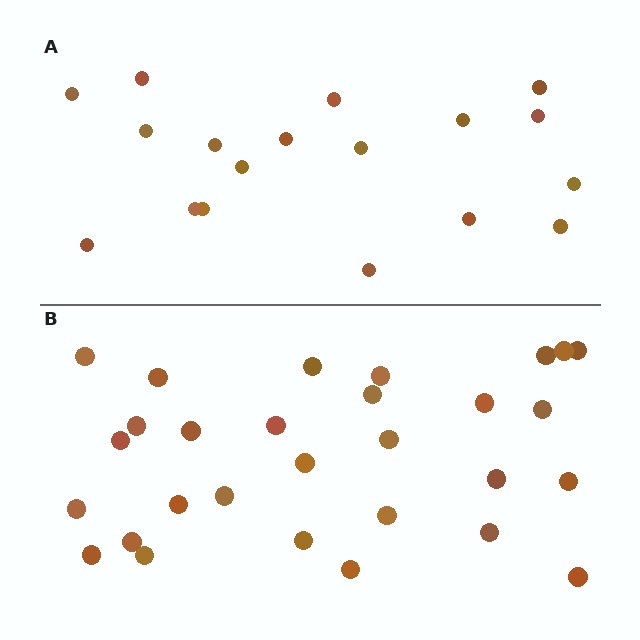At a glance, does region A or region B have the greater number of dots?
Region B (the bottom region) has more dots.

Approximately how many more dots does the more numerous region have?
Region B has roughly 12 or so more dots than region A.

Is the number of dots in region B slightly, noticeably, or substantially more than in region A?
Region B has substantially more. The ratio is roughly 1.6 to 1.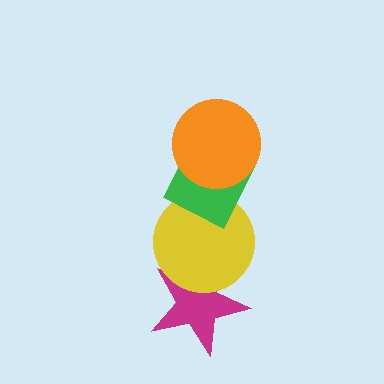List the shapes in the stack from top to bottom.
From top to bottom: the orange circle, the green diamond, the yellow circle, the magenta star.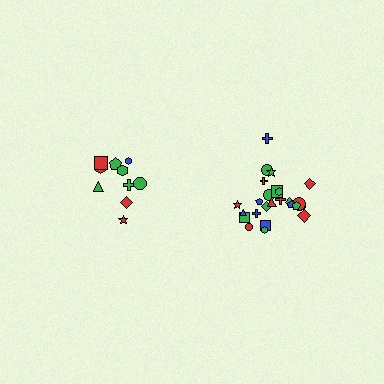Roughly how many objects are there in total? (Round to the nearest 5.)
Roughly 35 objects in total.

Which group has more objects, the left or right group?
The right group.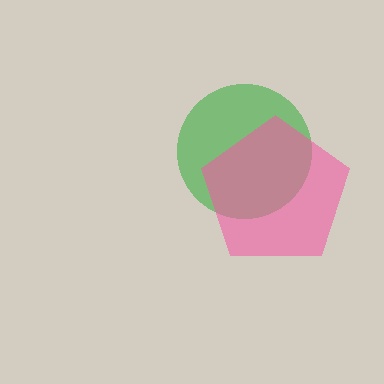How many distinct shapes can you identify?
There are 2 distinct shapes: a green circle, a pink pentagon.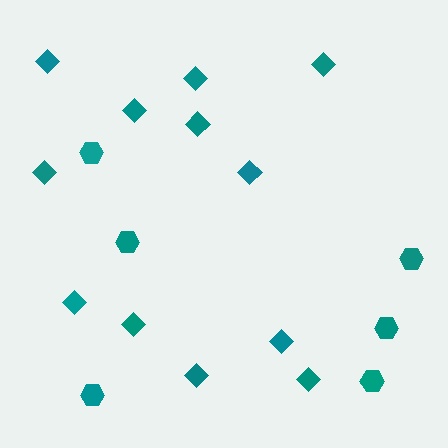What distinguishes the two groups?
There are 2 groups: one group of diamonds (12) and one group of hexagons (6).